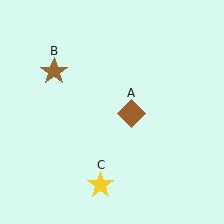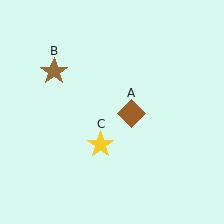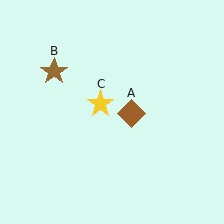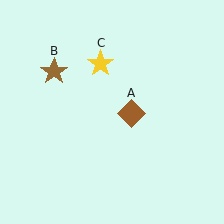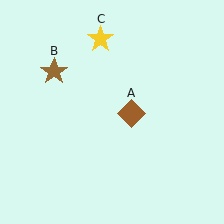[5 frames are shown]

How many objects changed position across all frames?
1 object changed position: yellow star (object C).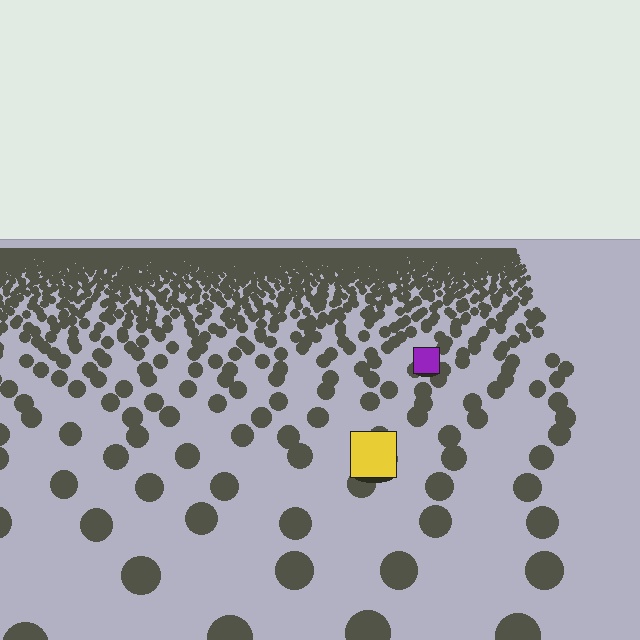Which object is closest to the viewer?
The yellow square is closest. The texture marks near it are larger and more spread out.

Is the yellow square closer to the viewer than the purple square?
Yes. The yellow square is closer — you can tell from the texture gradient: the ground texture is coarser near it.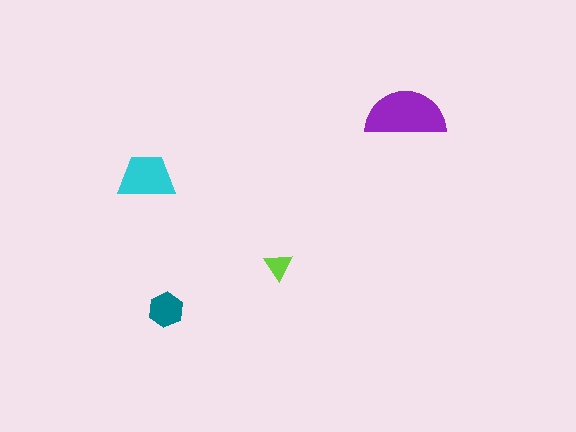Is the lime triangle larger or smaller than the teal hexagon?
Smaller.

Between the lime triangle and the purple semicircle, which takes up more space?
The purple semicircle.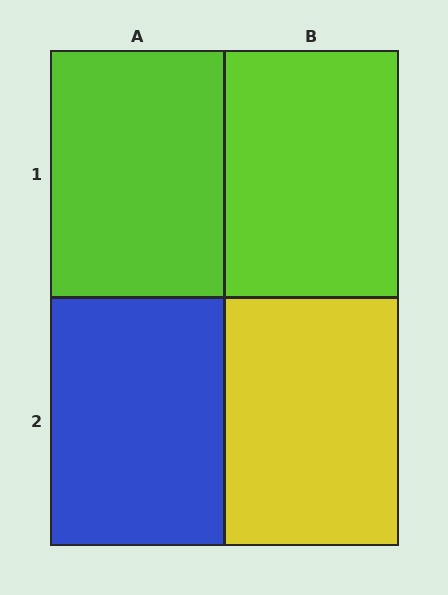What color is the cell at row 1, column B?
Lime.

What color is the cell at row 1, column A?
Lime.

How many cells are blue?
1 cell is blue.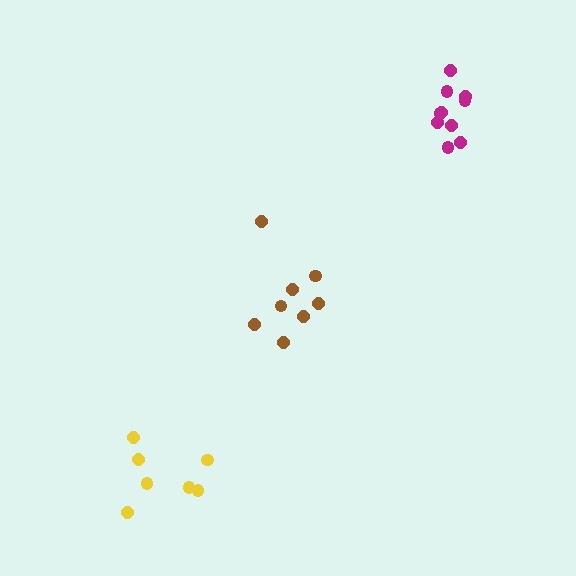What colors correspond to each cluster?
The clusters are colored: brown, yellow, magenta.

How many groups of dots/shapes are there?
There are 3 groups.